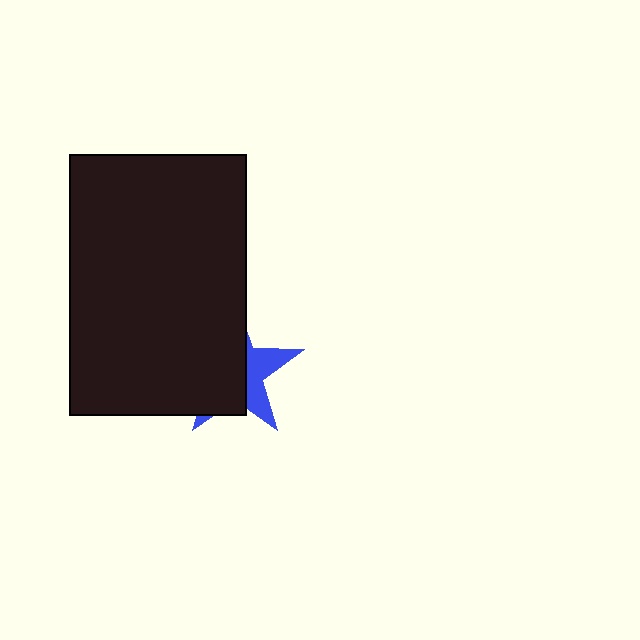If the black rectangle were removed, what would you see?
You would see the complete blue star.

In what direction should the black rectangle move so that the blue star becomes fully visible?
The black rectangle should move left. That is the shortest direction to clear the overlap and leave the blue star fully visible.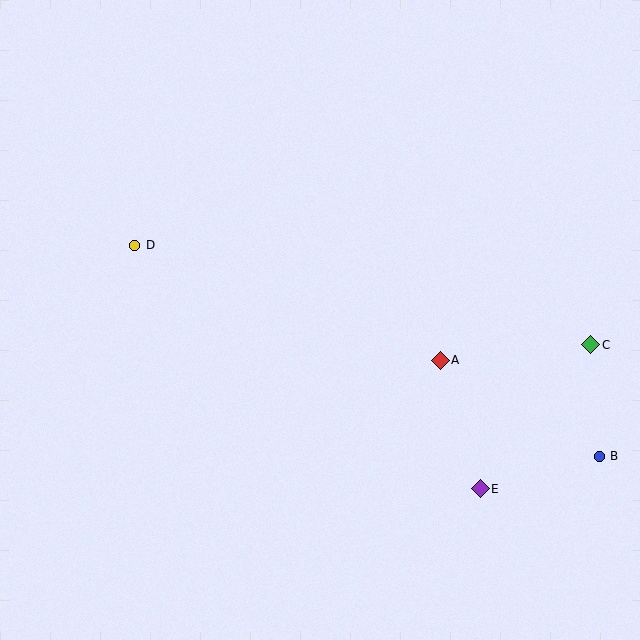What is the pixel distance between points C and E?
The distance between C and E is 182 pixels.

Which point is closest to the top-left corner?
Point D is closest to the top-left corner.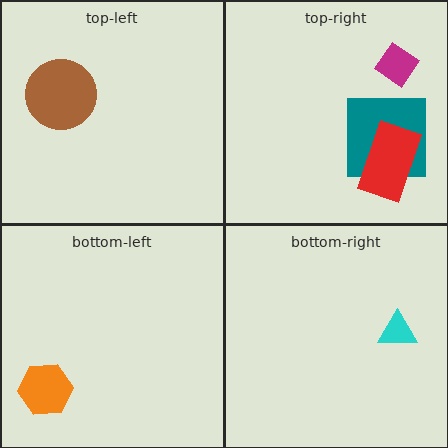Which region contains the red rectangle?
The top-right region.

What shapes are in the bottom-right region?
The cyan triangle.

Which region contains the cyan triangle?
The bottom-right region.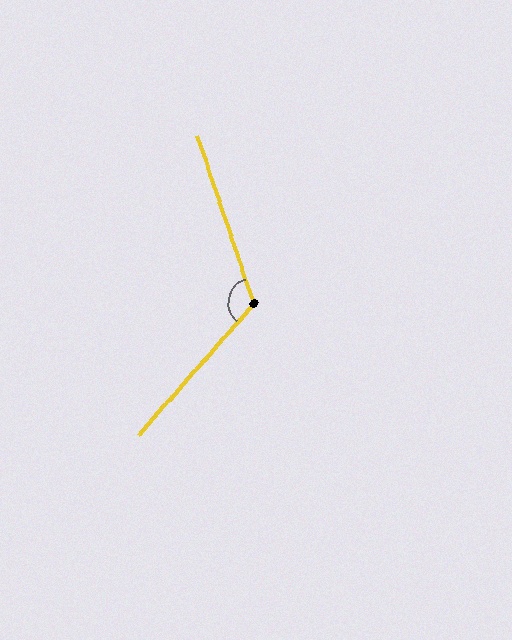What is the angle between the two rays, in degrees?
Approximately 120 degrees.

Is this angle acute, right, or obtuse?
It is obtuse.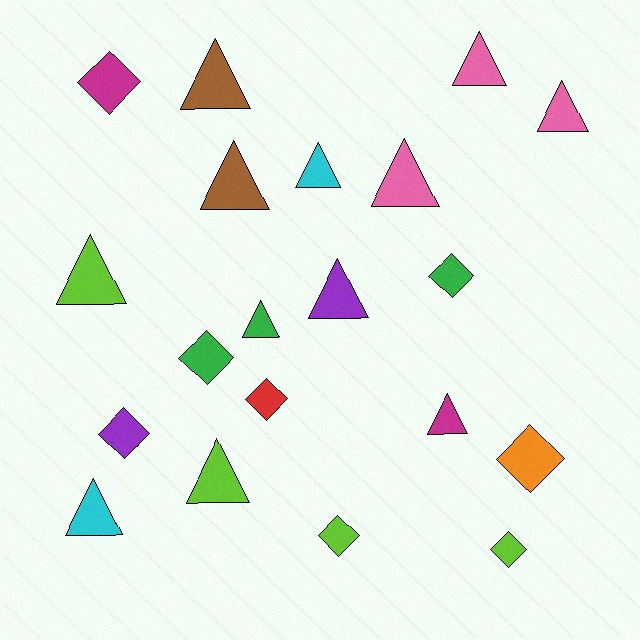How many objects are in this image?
There are 20 objects.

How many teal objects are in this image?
There are no teal objects.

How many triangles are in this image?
There are 12 triangles.